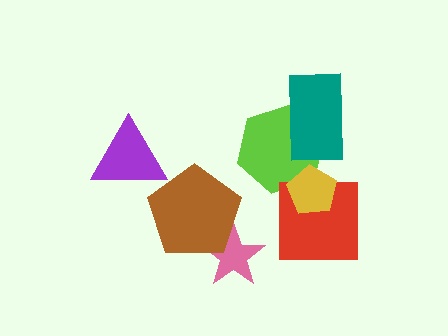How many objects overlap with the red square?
1 object overlaps with the red square.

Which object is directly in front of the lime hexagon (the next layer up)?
The teal rectangle is directly in front of the lime hexagon.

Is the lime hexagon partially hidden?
Yes, it is partially covered by another shape.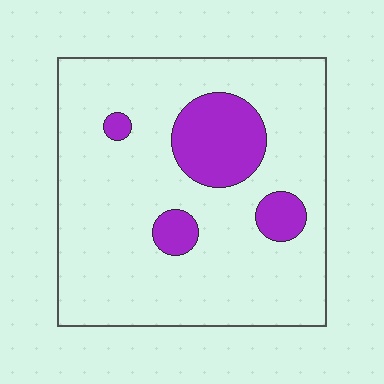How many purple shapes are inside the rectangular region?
4.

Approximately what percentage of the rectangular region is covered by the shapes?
Approximately 15%.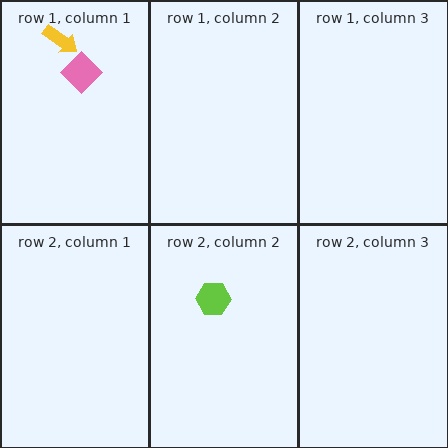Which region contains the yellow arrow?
The row 1, column 1 region.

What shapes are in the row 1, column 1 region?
The pink diamond, the yellow arrow.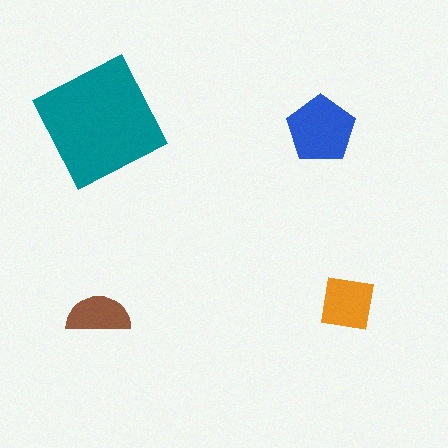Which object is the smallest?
The brown semicircle.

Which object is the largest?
The teal square.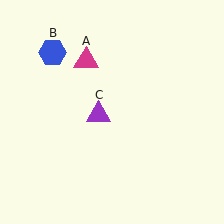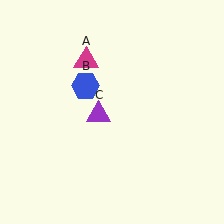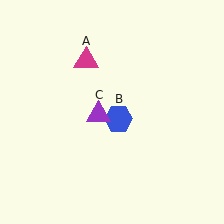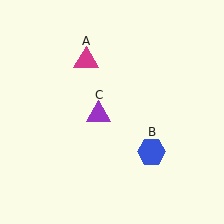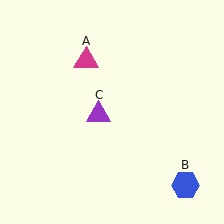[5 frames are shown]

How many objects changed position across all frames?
1 object changed position: blue hexagon (object B).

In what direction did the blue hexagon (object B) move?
The blue hexagon (object B) moved down and to the right.